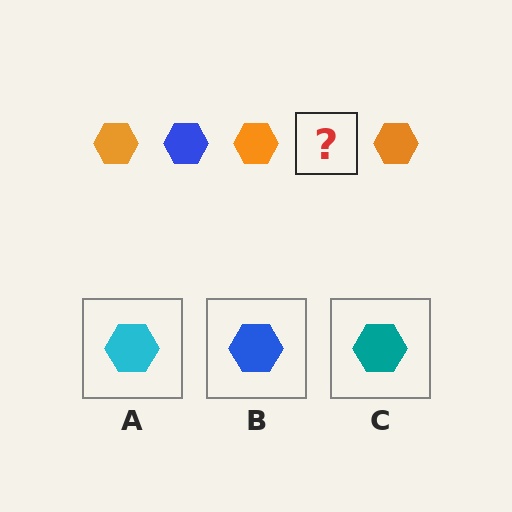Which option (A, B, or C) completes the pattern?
B.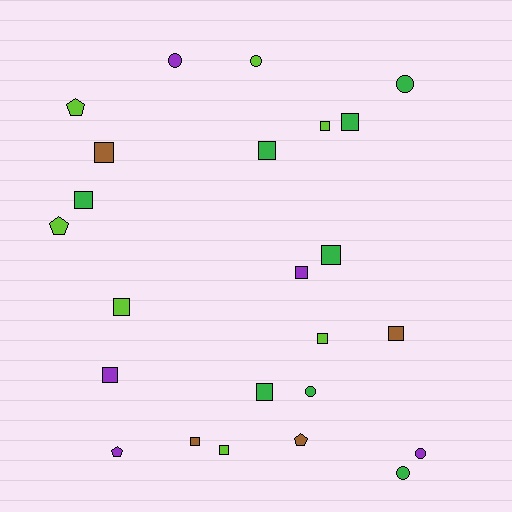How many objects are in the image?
There are 24 objects.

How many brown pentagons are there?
There is 1 brown pentagon.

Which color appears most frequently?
Green, with 8 objects.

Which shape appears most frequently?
Square, with 14 objects.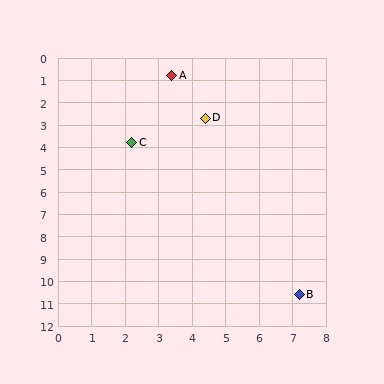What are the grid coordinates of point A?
Point A is at approximately (3.4, 0.8).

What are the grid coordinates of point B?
Point B is at approximately (7.2, 10.6).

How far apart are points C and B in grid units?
Points C and B are about 8.4 grid units apart.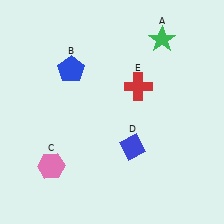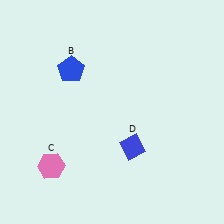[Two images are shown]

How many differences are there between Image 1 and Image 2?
There are 2 differences between the two images.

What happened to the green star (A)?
The green star (A) was removed in Image 2. It was in the top-right area of Image 1.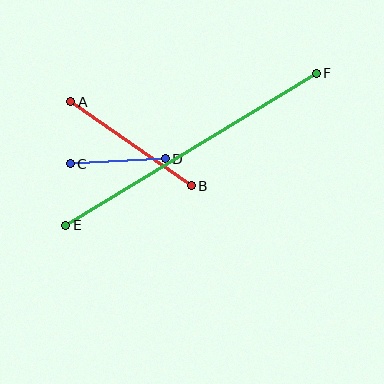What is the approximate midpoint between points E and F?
The midpoint is at approximately (191, 149) pixels.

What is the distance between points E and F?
The distance is approximately 293 pixels.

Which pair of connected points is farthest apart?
Points E and F are farthest apart.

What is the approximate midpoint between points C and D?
The midpoint is at approximately (118, 161) pixels.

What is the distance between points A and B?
The distance is approximately 147 pixels.